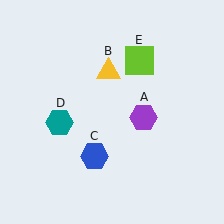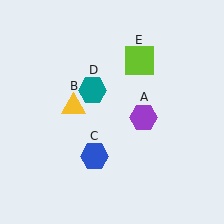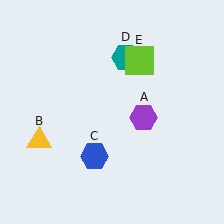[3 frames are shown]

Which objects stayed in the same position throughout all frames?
Purple hexagon (object A) and blue hexagon (object C) and lime square (object E) remained stationary.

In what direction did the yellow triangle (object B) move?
The yellow triangle (object B) moved down and to the left.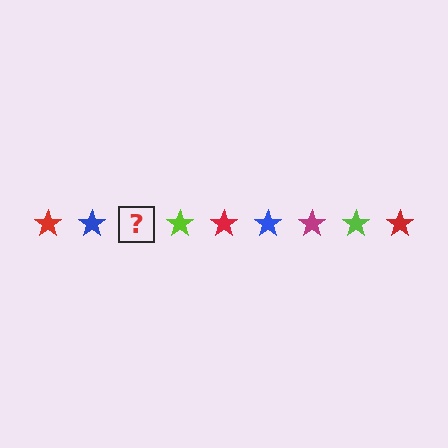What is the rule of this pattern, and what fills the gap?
The rule is that the pattern cycles through red, blue, magenta, lime stars. The gap should be filled with a magenta star.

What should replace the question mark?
The question mark should be replaced with a magenta star.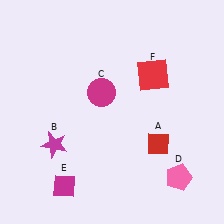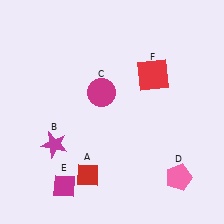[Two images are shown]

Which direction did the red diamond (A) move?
The red diamond (A) moved left.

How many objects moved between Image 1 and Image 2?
1 object moved between the two images.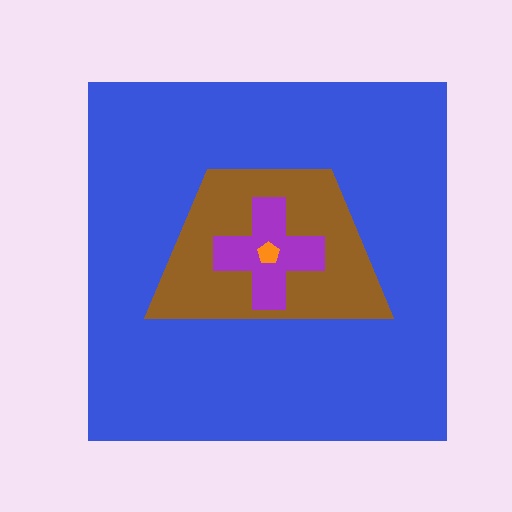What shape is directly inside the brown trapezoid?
The purple cross.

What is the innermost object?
The orange pentagon.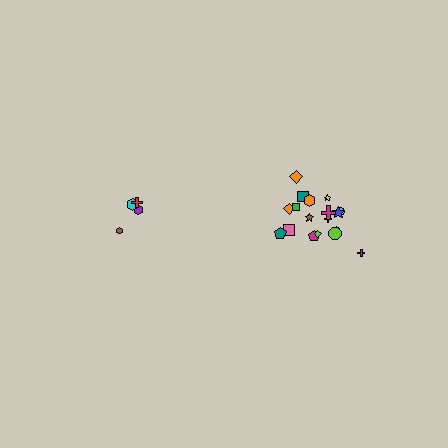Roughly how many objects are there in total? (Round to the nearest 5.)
Roughly 20 objects in total.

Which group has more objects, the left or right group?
The right group.